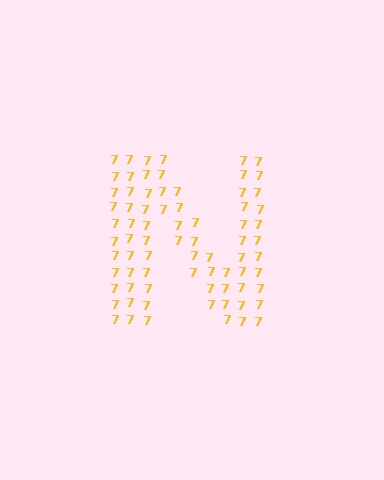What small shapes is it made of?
It is made of small digit 7's.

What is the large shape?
The large shape is the letter N.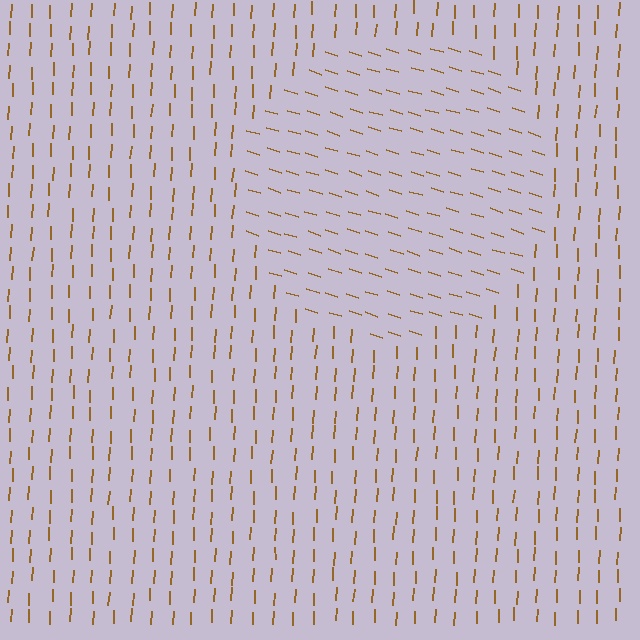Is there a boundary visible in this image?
Yes, there is a texture boundary formed by a change in line orientation.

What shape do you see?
I see a circle.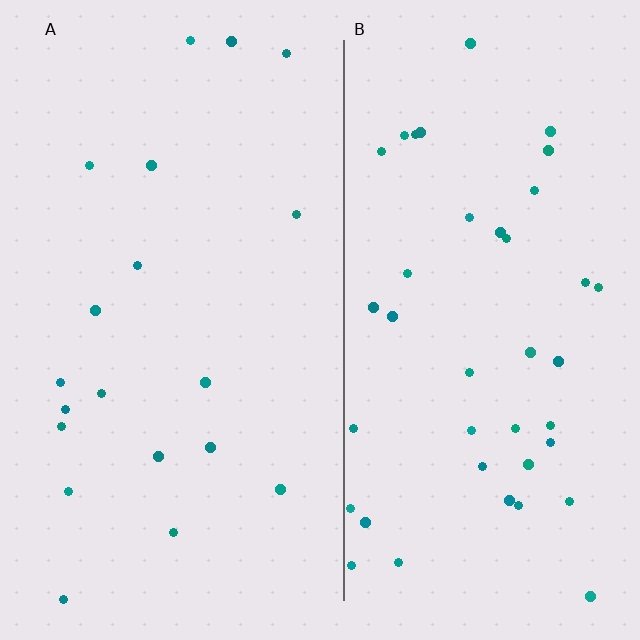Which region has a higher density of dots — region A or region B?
B (the right).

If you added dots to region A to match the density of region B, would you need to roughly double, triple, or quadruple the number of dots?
Approximately double.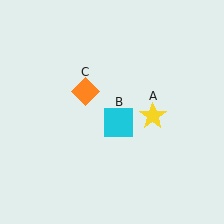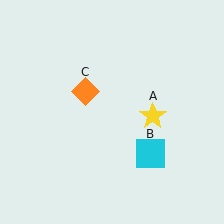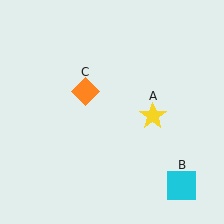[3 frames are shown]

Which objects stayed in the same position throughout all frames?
Yellow star (object A) and orange diamond (object C) remained stationary.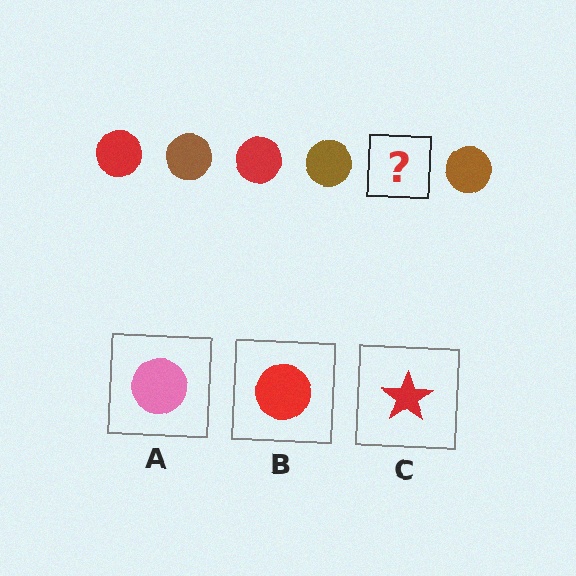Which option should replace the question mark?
Option B.